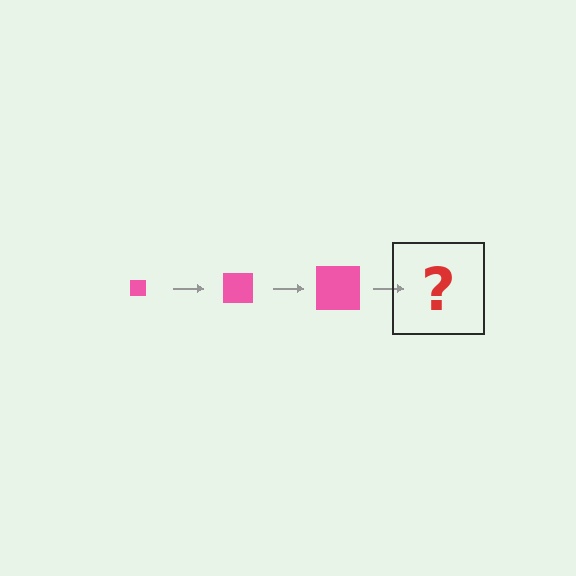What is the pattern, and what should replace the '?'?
The pattern is that the square gets progressively larger each step. The '?' should be a pink square, larger than the previous one.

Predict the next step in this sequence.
The next step is a pink square, larger than the previous one.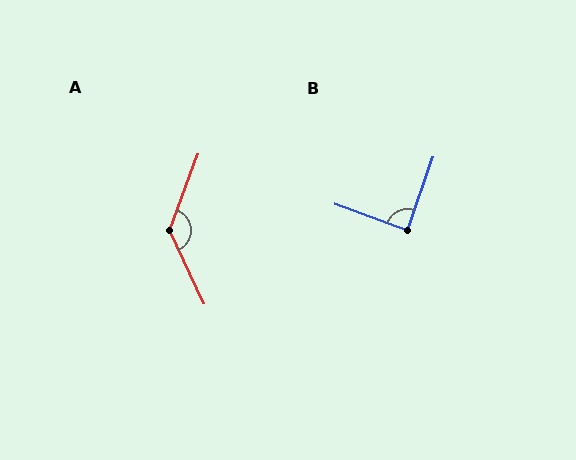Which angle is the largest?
A, at approximately 134 degrees.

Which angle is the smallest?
B, at approximately 89 degrees.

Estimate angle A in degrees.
Approximately 134 degrees.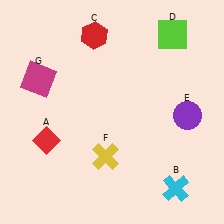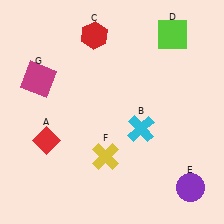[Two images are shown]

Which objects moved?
The objects that moved are: the cyan cross (B), the purple circle (E).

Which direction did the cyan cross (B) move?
The cyan cross (B) moved up.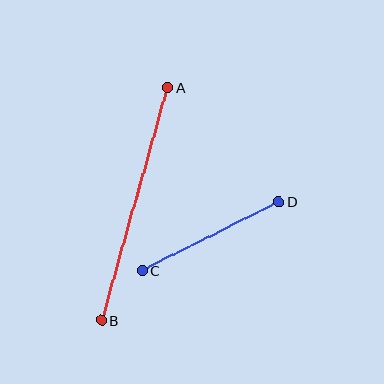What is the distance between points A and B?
The distance is approximately 242 pixels.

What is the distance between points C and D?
The distance is approximately 152 pixels.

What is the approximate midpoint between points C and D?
The midpoint is at approximately (210, 236) pixels.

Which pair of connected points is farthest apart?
Points A and B are farthest apart.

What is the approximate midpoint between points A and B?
The midpoint is at approximately (135, 204) pixels.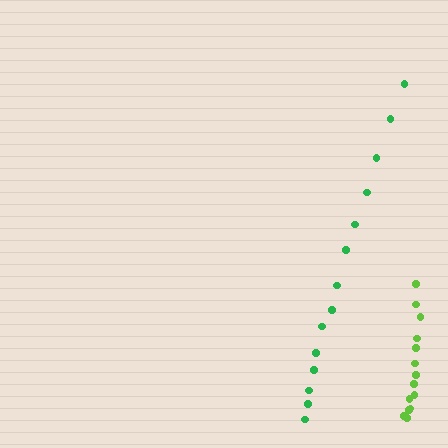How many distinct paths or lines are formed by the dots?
There are 2 distinct paths.